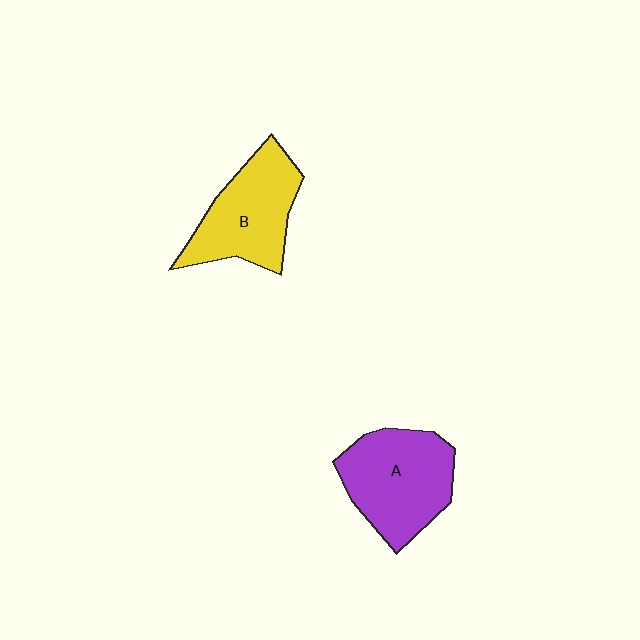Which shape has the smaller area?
Shape B (yellow).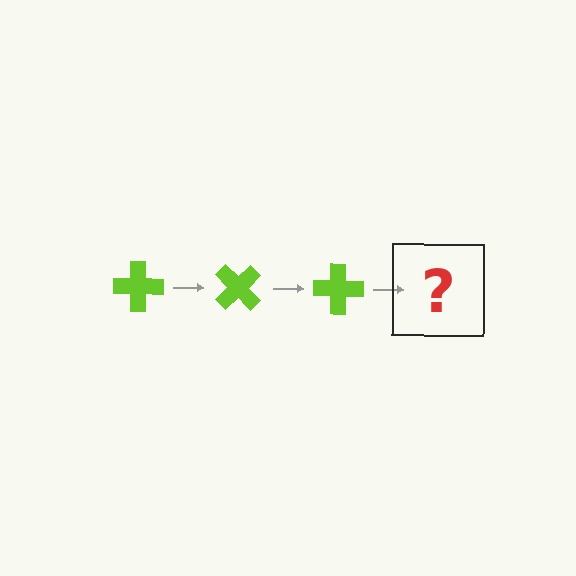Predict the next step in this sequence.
The next step is a lime cross rotated 135 degrees.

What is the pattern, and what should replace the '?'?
The pattern is that the cross rotates 45 degrees each step. The '?' should be a lime cross rotated 135 degrees.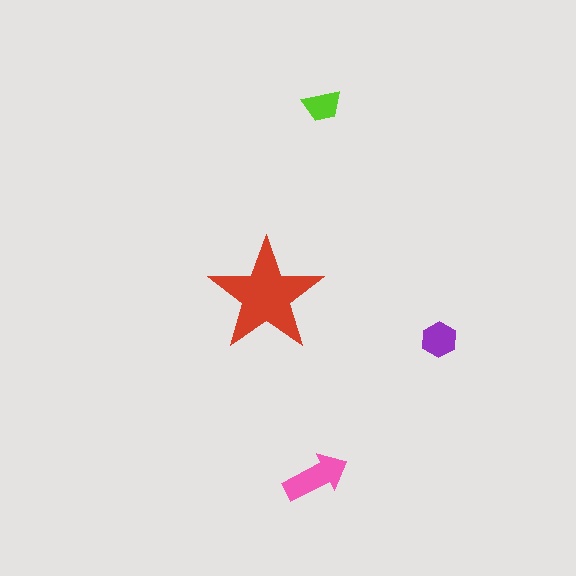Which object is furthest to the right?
The purple hexagon is rightmost.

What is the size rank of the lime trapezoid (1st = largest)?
4th.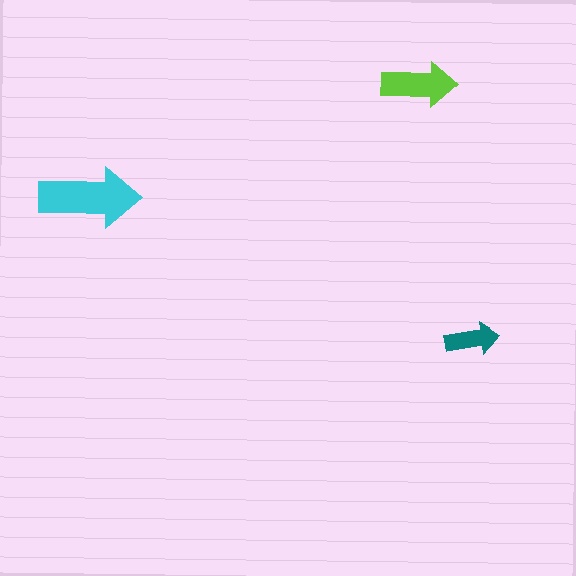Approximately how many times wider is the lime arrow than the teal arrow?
About 1.5 times wider.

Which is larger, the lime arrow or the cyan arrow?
The cyan one.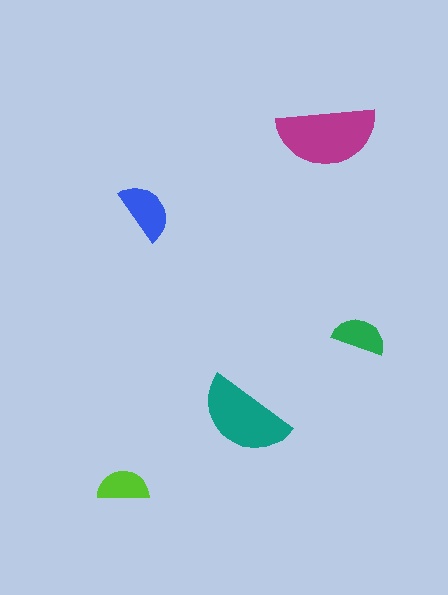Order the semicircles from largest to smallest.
the magenta one, the teal one, the blue one, the green one, the lime one.